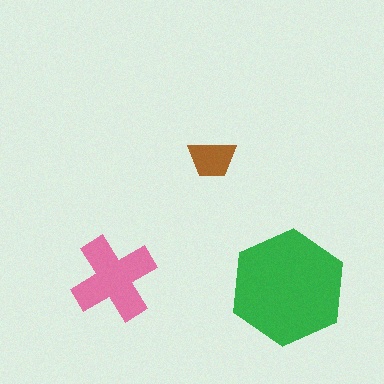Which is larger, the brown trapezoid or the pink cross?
The pink cross.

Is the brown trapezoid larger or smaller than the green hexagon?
Smaller.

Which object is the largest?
The green hexagon.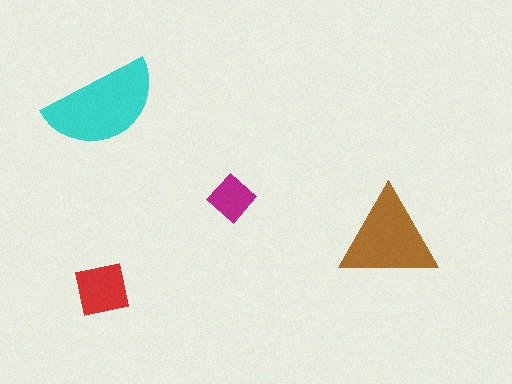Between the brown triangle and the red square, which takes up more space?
The brown triangle.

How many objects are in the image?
There are 4 objects in the image.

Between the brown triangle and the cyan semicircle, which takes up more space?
The cyan semicircle.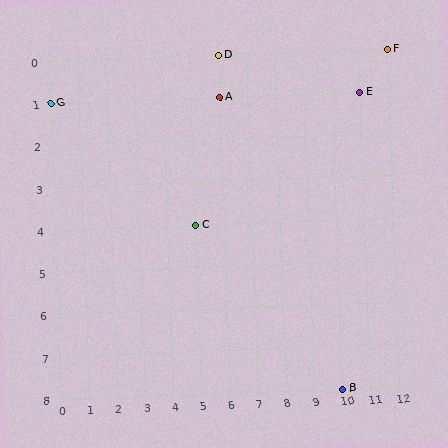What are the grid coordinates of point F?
Point F is at grid coordinates (12, 0).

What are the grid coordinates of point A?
Point A is at grid coordinates (6, 1).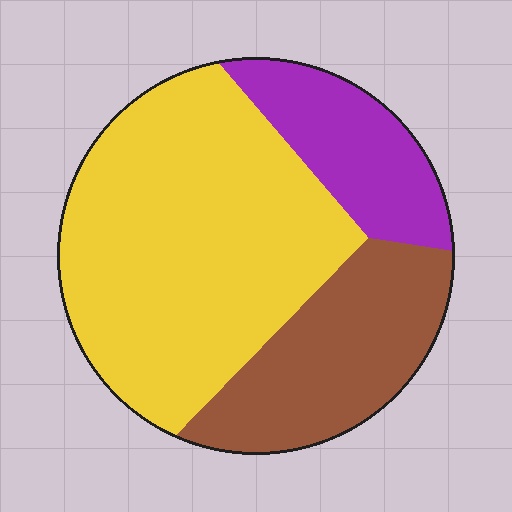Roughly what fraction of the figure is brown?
Brown takes up between a sixth and a third of the figure.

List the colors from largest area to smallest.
From largest to smallest: yellow, brown, purple.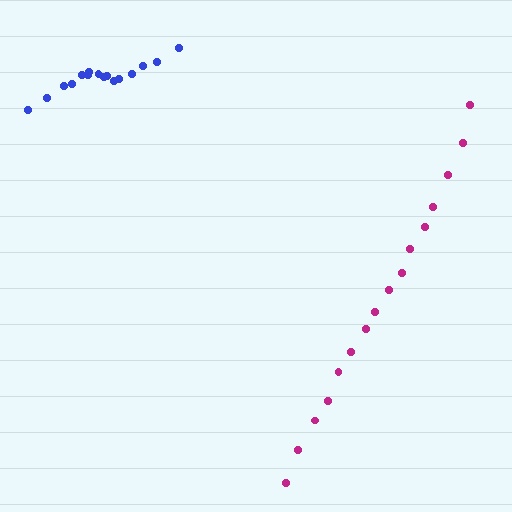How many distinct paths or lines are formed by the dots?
There are 2 distinct paths.